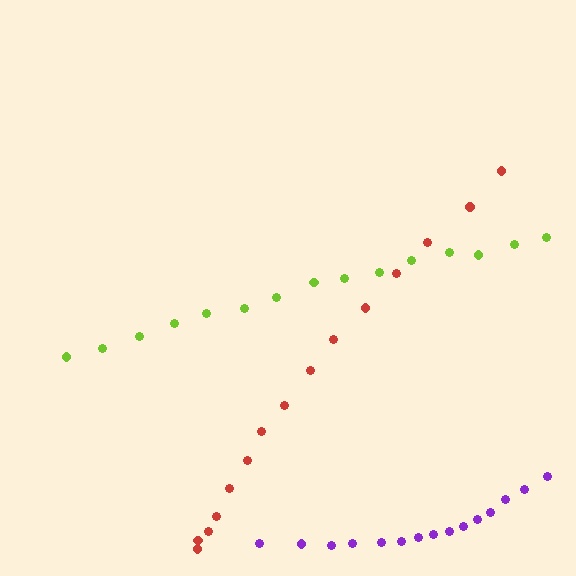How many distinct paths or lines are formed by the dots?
There are 3 distinct paths.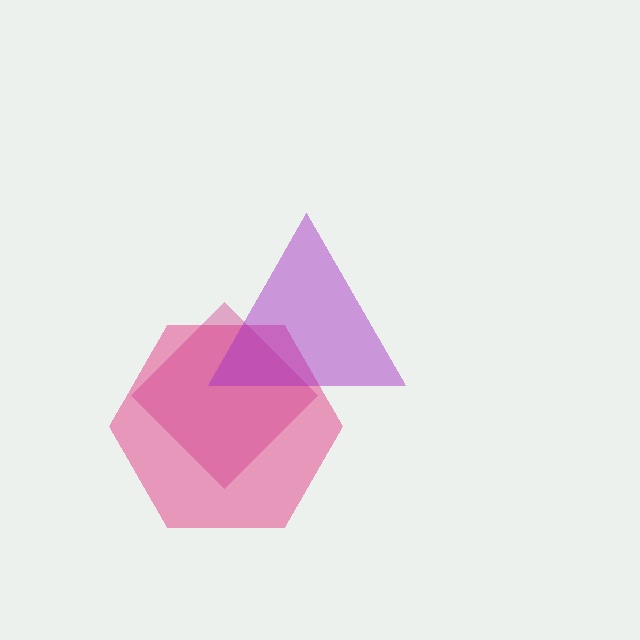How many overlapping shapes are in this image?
There are 3 overlapping shapes in the image.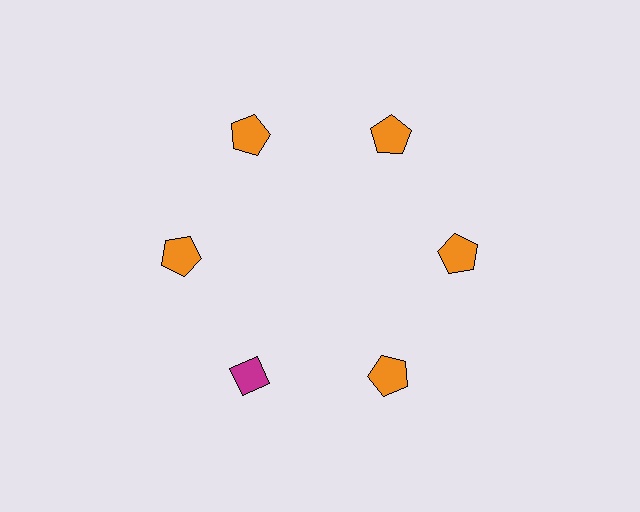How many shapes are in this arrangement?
There are 6 shapes arranged in a ring pattern.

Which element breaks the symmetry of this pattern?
The magenta diamond at roughly the 7 o'clock position breaks the symmetry. All other shapes are orange pentagons.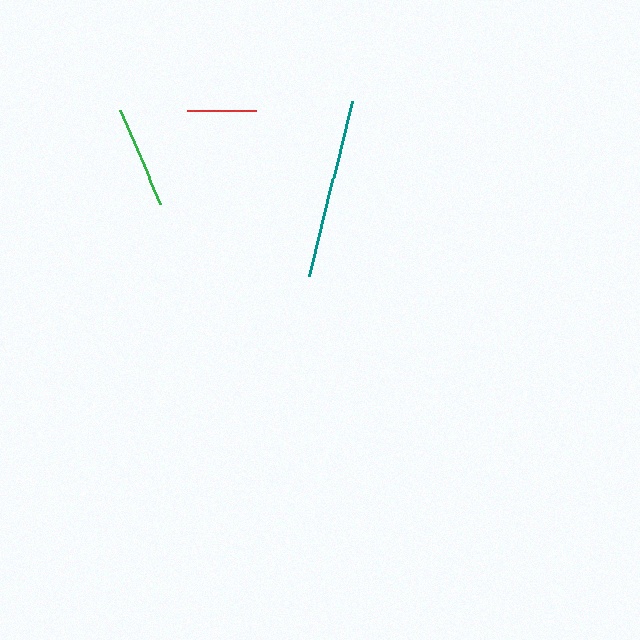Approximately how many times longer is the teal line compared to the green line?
The teal line is approximately 1.8 times the length of the green line.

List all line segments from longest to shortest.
From longest to shortest: teal, green, red.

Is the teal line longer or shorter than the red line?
The teal line is longer than the red line.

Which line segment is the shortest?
The red line is the shortest at approximately 70 pixels.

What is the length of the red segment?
The red segment is approximately 70 pixels long.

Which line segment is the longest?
The teal line is the longest at approximately 180 pixels.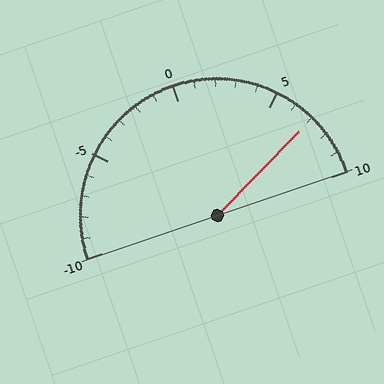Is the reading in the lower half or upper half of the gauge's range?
The reading is in the upper half of the range (-10 to 10).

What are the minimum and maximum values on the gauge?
The gauge ranges from -10 to 10.